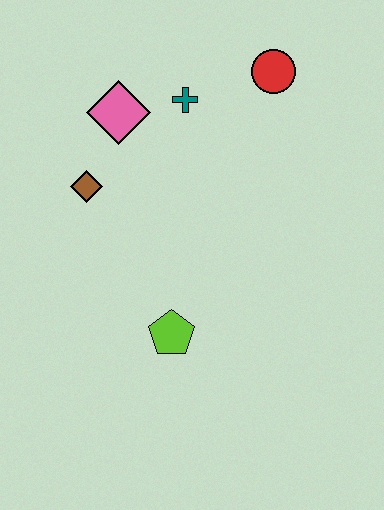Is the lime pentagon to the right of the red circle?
No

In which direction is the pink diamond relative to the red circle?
The pink diamond is to the left of the red circle.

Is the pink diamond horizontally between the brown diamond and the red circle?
Yes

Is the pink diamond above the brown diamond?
Yes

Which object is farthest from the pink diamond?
The lime pentagon is farthest from the pink diamond.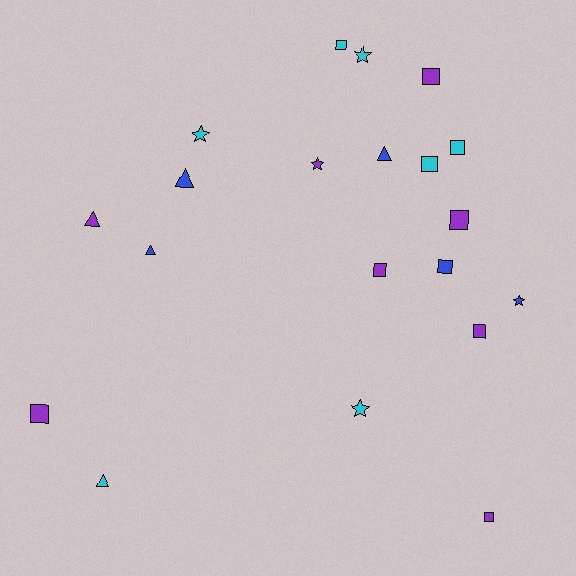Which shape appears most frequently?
Square, with 10 objects.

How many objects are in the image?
There are 20 objects.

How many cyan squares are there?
There are 3 cyan squares.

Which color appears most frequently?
Purple, with 8 objects.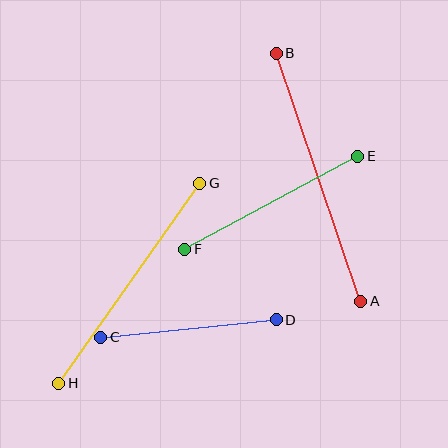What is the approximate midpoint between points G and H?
The midpoint is at approximately (129, 283) pixels.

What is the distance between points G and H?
The distance is approximately 245 pixels.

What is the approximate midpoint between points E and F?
The midpoint is at approximately (271, 203) pixels.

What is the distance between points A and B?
The distance is approximately 262 pixels.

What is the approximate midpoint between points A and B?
The midpoint is at approximately (319, 177) pixels.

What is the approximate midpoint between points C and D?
The midpoint is at approximately (188, 329) pixels.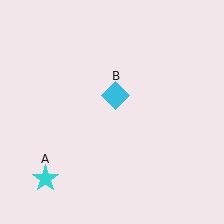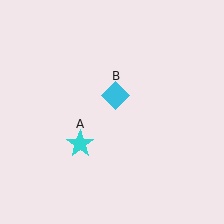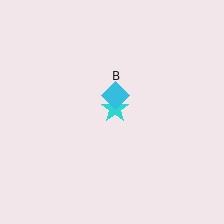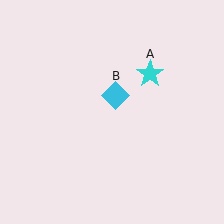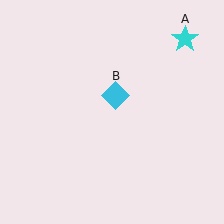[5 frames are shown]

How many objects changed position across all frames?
1 object changed position: cyan star (object A).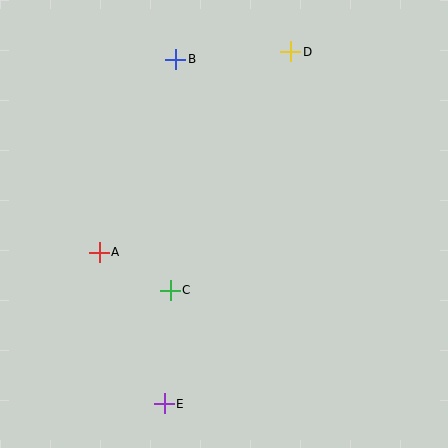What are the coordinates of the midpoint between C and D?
The midpoint between C and D is at (231, 171).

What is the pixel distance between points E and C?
The distance between E and C is 113 pixels.